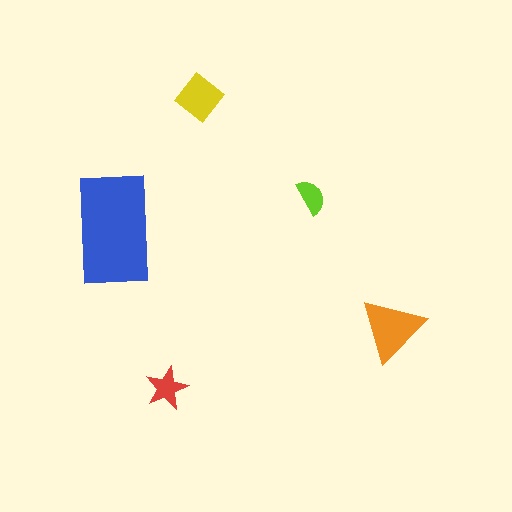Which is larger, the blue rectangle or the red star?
The blue rectangle.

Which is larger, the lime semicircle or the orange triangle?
The orange triangle.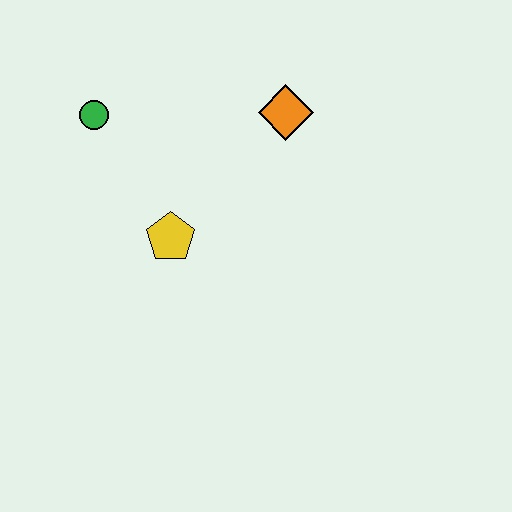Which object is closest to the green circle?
The yellow pentagon is closest to the green circle.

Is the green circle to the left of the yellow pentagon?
Yes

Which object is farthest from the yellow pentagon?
The orange diamond is farthest from the yellow pentagon.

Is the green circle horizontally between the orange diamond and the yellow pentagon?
No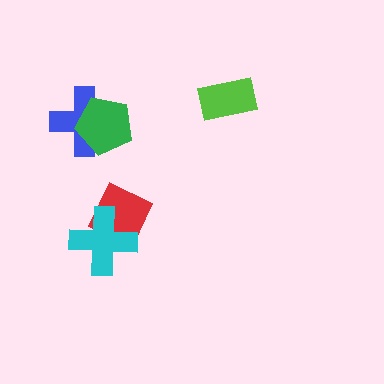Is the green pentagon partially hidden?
No, no other shape covers it.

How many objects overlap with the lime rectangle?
0 objects overlap with the lime rectangle.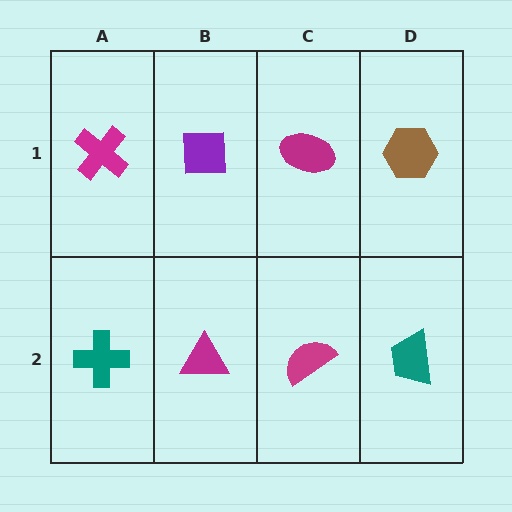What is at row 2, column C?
A magenta semicircle.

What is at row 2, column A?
A teal cross.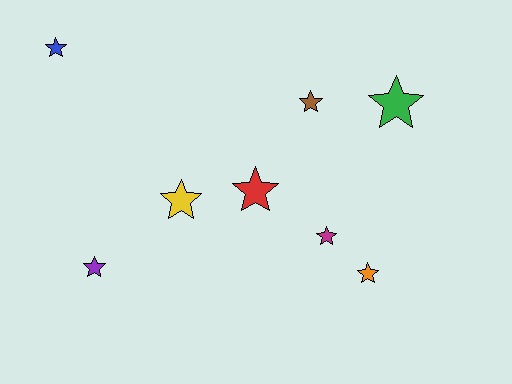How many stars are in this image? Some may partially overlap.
There are 8 stars.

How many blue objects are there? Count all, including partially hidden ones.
There is 1 blue object.